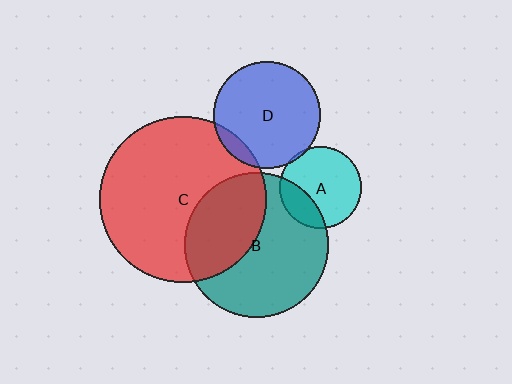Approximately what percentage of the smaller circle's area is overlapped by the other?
Approximately 10%.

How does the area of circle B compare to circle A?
Approximately 3.1 times.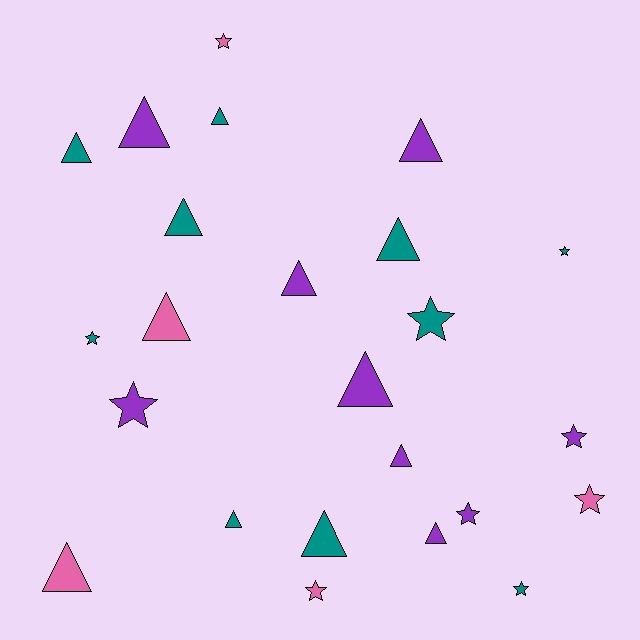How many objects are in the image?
There are 24 objects.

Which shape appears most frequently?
Triangle, with 14 objects.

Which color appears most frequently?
Teal, with 10 objects.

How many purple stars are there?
There are 3 purple stars.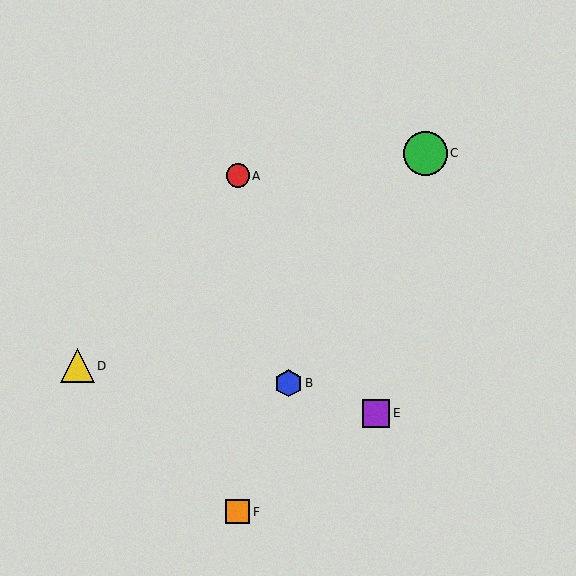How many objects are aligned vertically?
2 objects (A, F) are aligned vertically.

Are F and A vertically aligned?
Yes, both are at x≈238.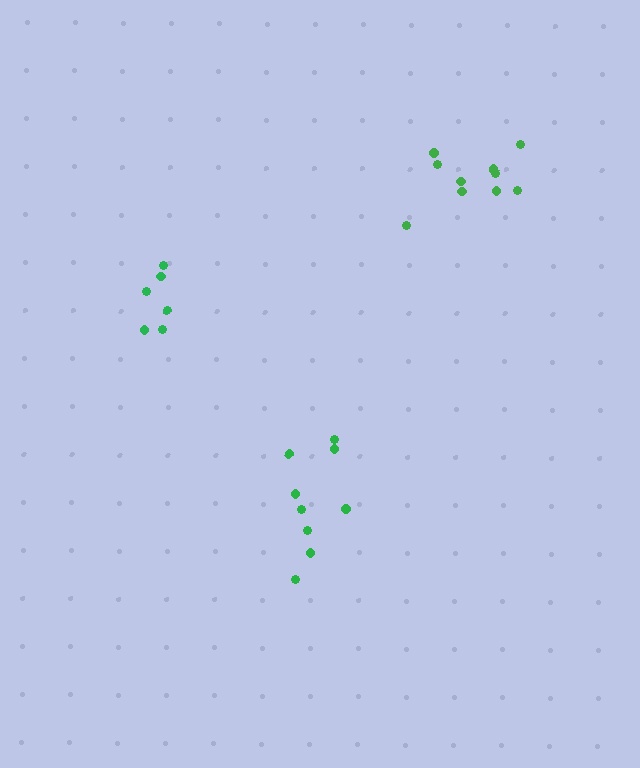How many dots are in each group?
Group 1: 6 dots, Group 2: 9 dots, Group 3: 10 dots (25 total).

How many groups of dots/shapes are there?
There are 3 groups.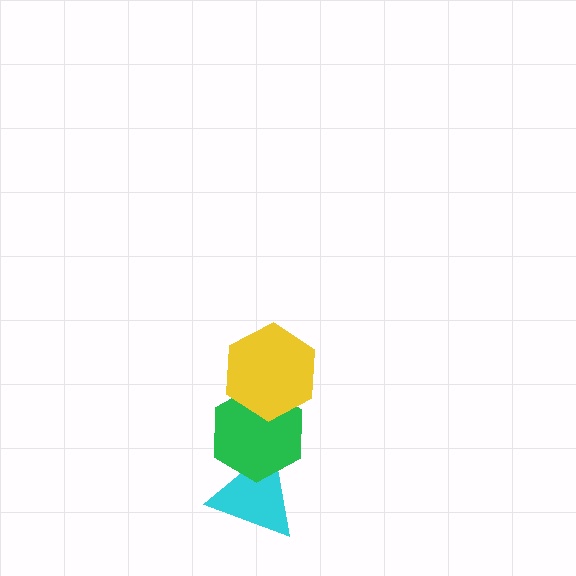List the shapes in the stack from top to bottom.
From top to bottom: the yellow hexagon, the green hexagon, the cyan triangle.